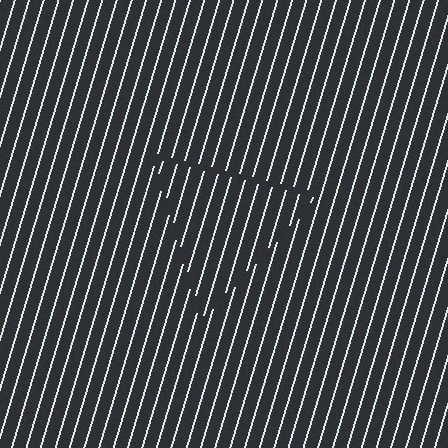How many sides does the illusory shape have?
3 sides — the line-ends trace a triangle.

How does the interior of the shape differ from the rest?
The interior of the shape contains the same grating, shifted by half a period — the contour is defined by the phase discontinuity where line-ends from the inner and outer gratings abut.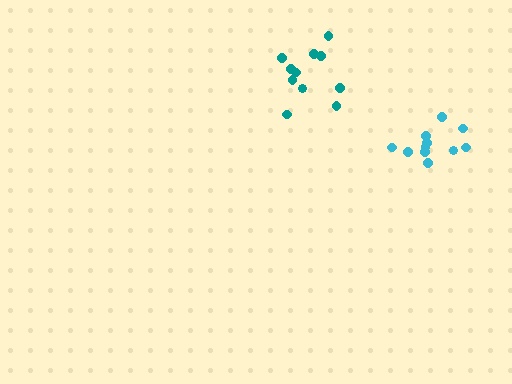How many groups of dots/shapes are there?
There are 2 groups.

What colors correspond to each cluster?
The clusters are colored: cyan, teal.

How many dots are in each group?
Group 1: 11 dots, Group 2: 11 dots (22 total).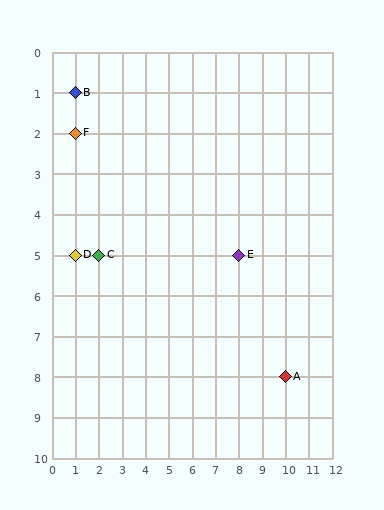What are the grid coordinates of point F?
Point F is at grid coordinates (1, 2).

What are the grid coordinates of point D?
Point D is at grid coordinates (1, 5).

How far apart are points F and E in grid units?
Points F and E are 7 columns and 3 rows apart (about 7.6 grid units diagonally).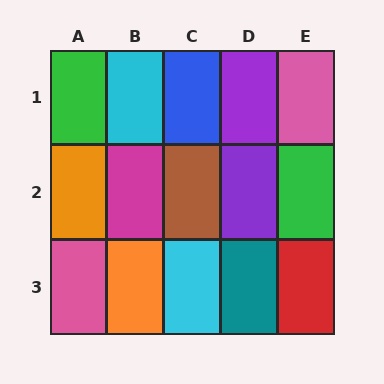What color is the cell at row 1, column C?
Blue.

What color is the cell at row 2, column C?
Brown.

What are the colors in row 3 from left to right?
Pink, orange, cyan, teal, red.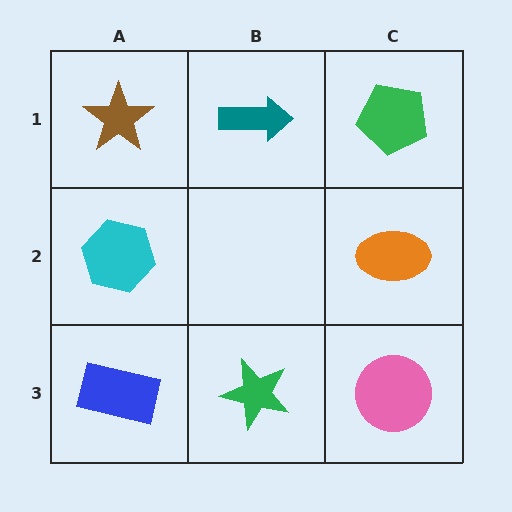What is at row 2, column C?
An orange ellipse.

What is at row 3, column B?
A green star.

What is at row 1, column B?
A teal arrow.